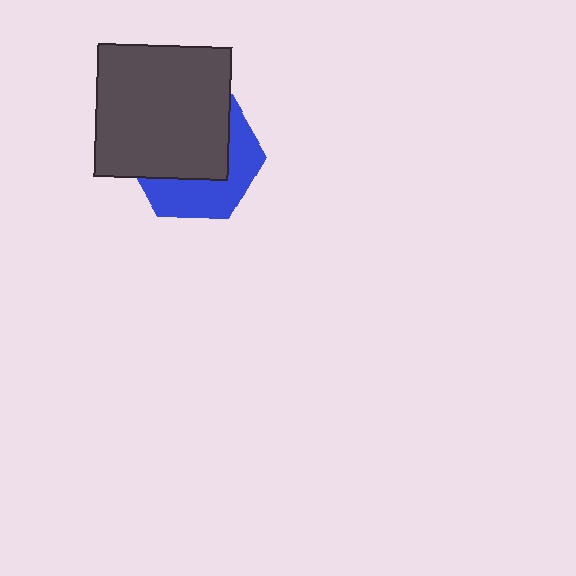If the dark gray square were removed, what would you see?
You would see the complete blue hexagon.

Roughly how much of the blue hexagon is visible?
A small part of it is visible (roughly 41%).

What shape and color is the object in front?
The object in front is a dark gray square.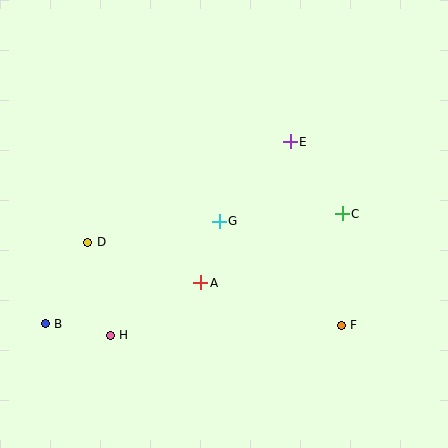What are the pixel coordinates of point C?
Point C is at (342, 214).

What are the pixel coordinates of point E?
Point E is at (290, 142).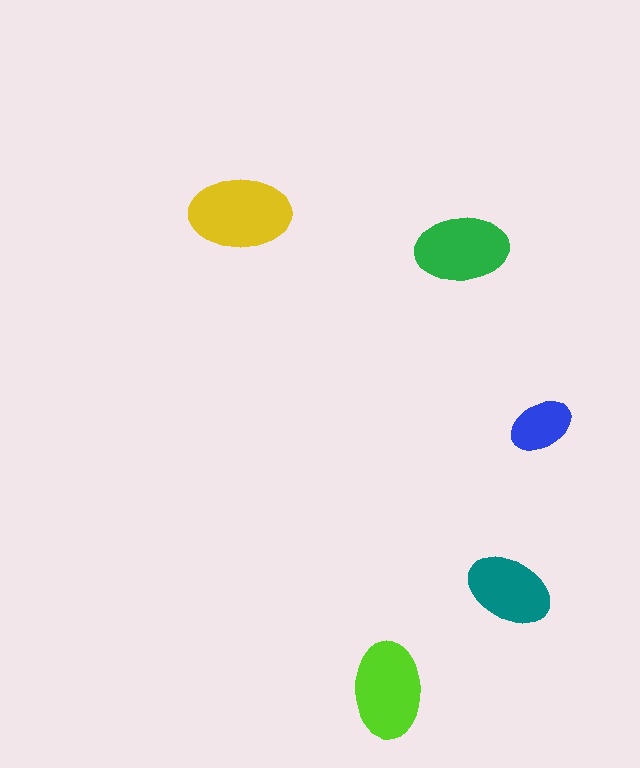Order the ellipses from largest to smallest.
the yellow one, the lime one, the green one, the teal one, the blue one.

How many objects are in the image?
There are 5 objects in the image.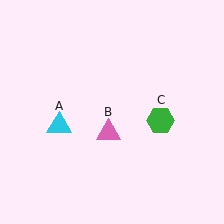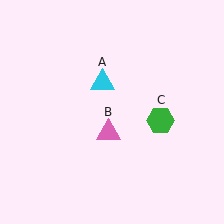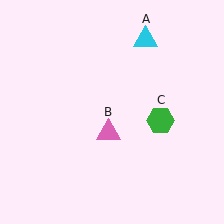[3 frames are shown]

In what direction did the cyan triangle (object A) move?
The cyan triangle (object A) moved up and to the right.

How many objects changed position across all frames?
1 object changed position: cyan triangle (object A).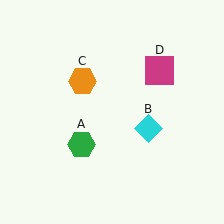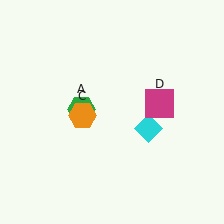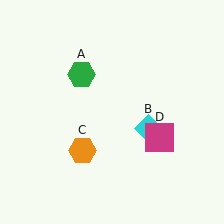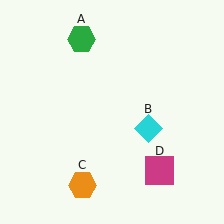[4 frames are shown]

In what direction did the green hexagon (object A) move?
The green hexagon (object A) moved up.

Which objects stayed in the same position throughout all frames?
Cyan diamond (object B) remained stationary.